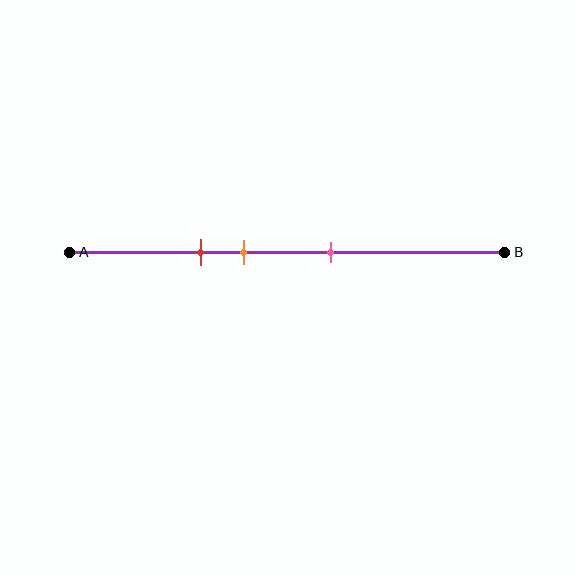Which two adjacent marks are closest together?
The red and orange marks are the closest adjacent pair.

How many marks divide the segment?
There are 3 marks dividing the segment.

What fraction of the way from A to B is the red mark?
The red mark is approximately 30% (0.3) of the way from A to B.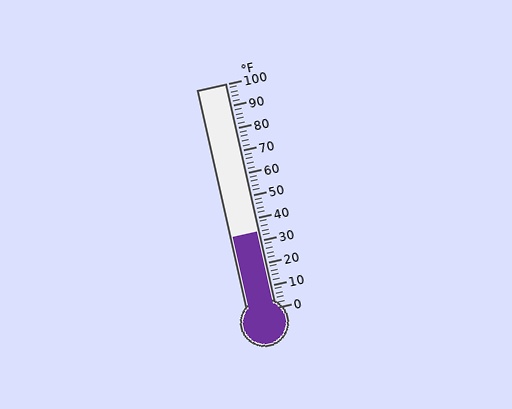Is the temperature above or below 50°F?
The temperature is below 50°F.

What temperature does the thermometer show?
The thermometer shows approximately 34°F.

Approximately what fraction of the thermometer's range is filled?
The thermometer is filled to approximately 35% of its range.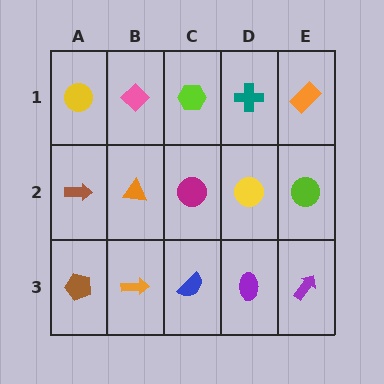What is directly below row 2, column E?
A purple arrow.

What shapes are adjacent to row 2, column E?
An orange rectangle (row 1, column E), a purple arrow (row 3, column E), a yellow circle (row 2, column D).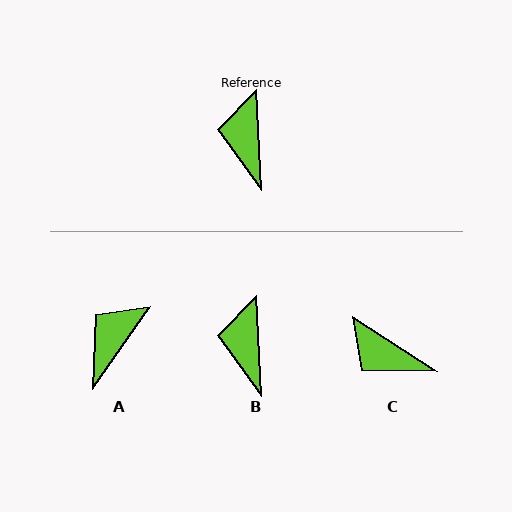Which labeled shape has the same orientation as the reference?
B.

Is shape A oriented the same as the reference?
No, it is off by about 38 degrees.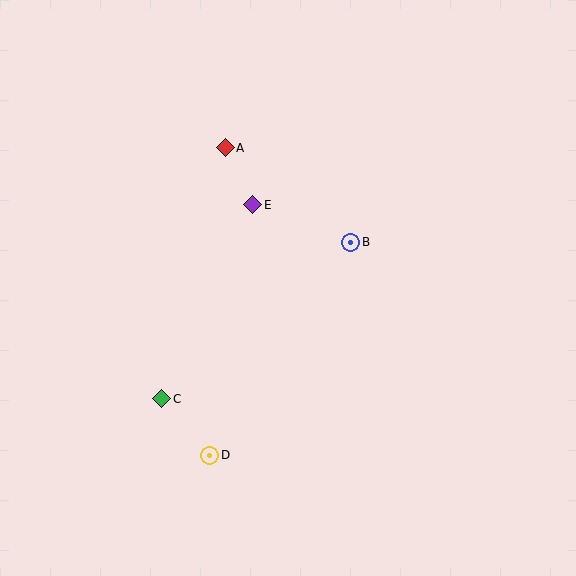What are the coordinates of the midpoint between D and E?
The midpoint between D and E is at (231, 330).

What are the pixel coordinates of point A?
Point A is at (225, 148).